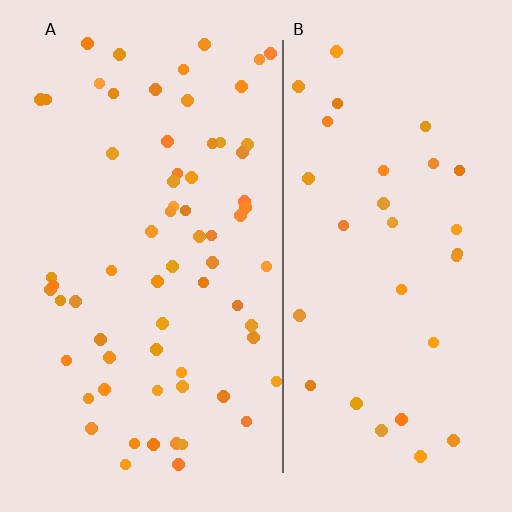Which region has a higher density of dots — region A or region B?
A (the left).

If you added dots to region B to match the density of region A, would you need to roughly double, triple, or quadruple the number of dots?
Approximately double.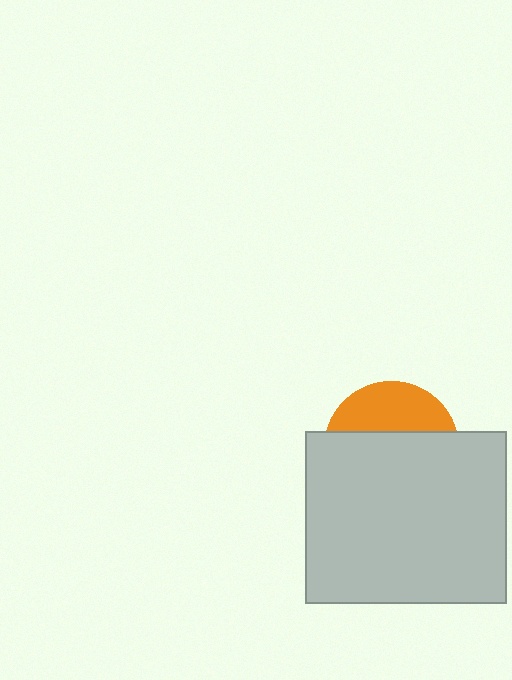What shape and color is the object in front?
The object in front is a light gray rectangle.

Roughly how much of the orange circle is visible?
A small part of it is visible (roughly 34%).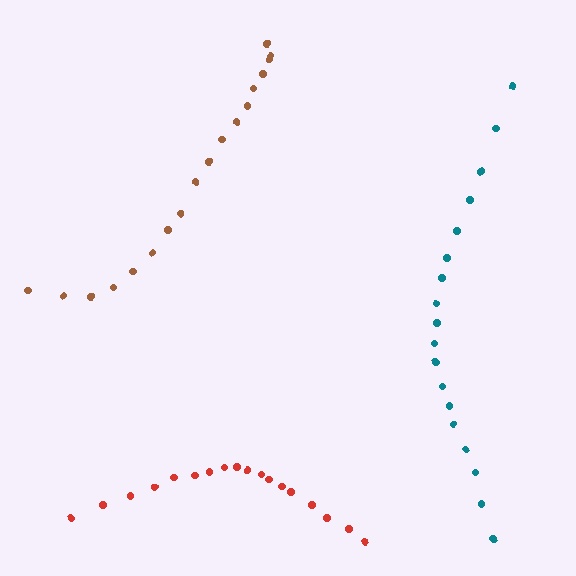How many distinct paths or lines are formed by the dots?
There are 3 distinct paths.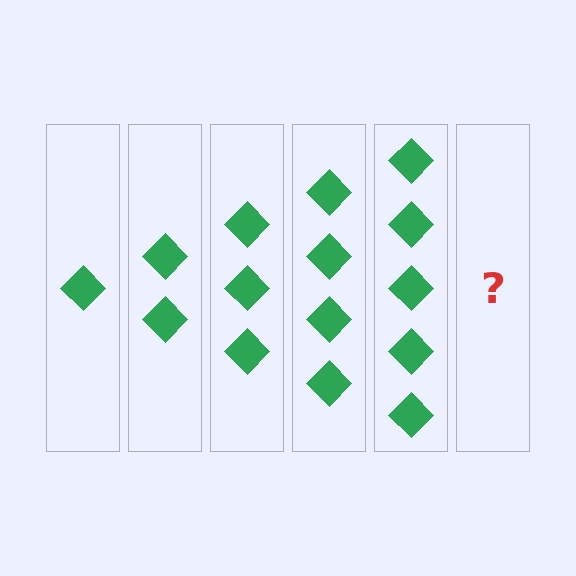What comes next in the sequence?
The next element should be 6 diamonds.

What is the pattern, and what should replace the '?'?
The pattern is that each step adds one more diamond. The '?' should be 6 diamonds.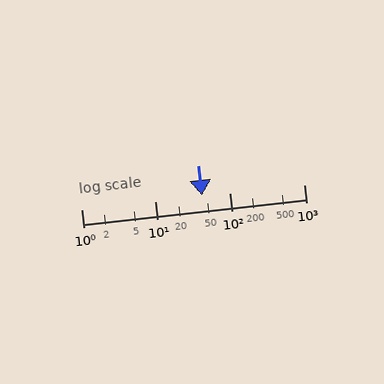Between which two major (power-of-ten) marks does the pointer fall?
The pointer is between 10 and 100.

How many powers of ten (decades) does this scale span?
The scale spans 3 decades, from 1 to 1000.